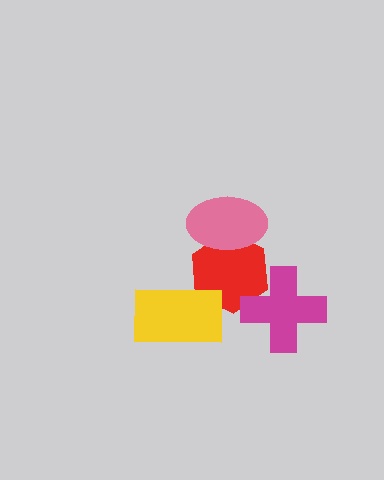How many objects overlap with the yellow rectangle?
1 object overlaps with the yellow rectangle.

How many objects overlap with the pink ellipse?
1 object overlaps with the pink ellipse.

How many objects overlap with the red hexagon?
3 objects overlap with the red hexagon.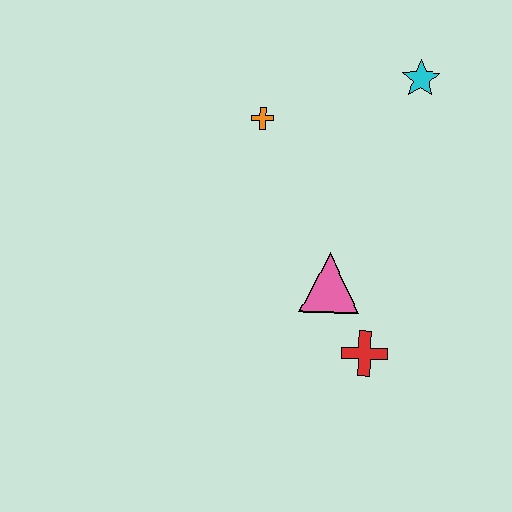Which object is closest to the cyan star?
The orange cross is closest to the cyan star.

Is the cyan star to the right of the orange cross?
Yes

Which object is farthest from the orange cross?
The red cross is farthest from the orange cross.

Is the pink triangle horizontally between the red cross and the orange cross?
Yes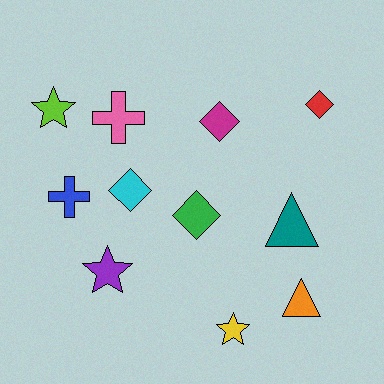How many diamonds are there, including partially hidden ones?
There are 4 diamonds.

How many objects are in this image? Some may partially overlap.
There are 11 objects.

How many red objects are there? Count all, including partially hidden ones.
There is 1 red object.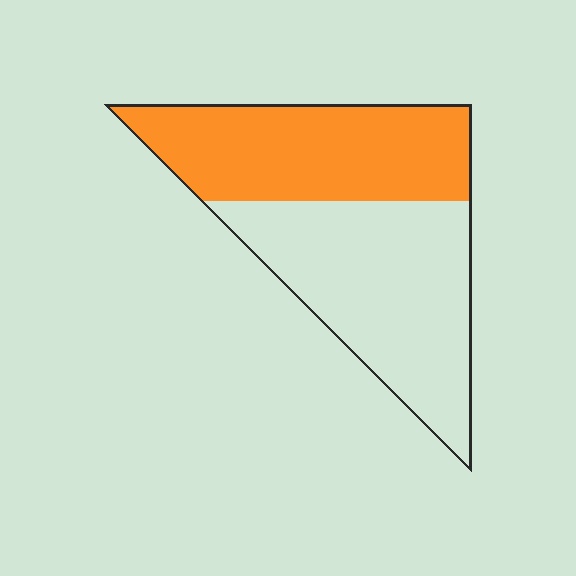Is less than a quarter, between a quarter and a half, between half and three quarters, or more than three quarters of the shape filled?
Between a quarter and a half.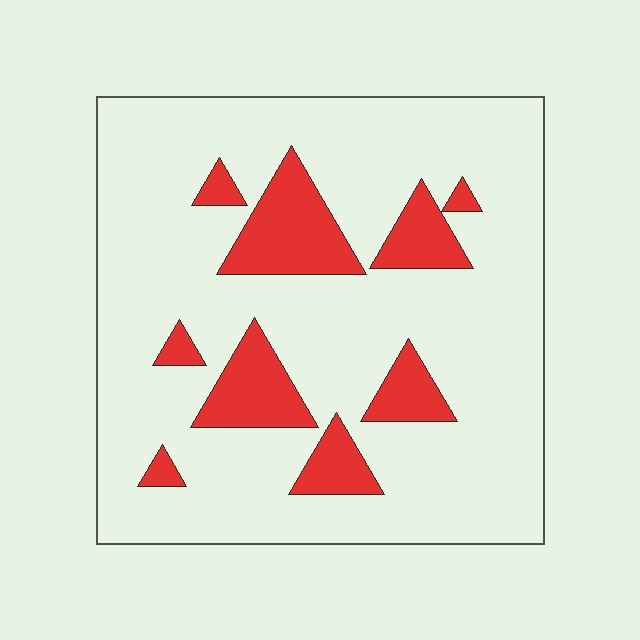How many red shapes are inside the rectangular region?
9.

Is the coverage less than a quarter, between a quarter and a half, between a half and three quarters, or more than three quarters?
Less than a quarter.